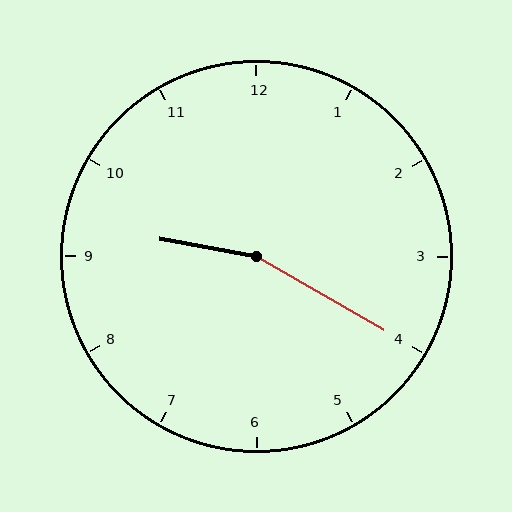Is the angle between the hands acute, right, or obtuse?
It is obtuse.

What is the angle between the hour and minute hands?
Approximately 160 degrees.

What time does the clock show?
9:20.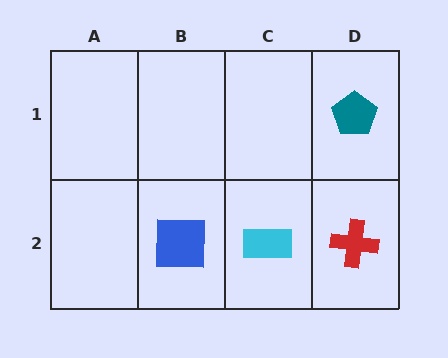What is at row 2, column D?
A red cross.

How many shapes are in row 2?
3 shapes.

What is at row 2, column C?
A cyan rectangle.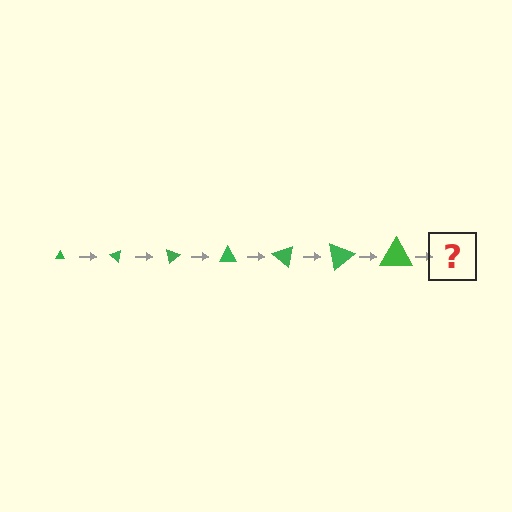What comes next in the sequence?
The next element should be a triangle, larger than the previous one and rotated 280 degrees from the start.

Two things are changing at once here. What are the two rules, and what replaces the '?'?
The two rules are that the triangle grows larger each step and it rotates 40 degrees each step. The '?' should be a triangle, larger than the previous one and rotated 280 degrees from the start.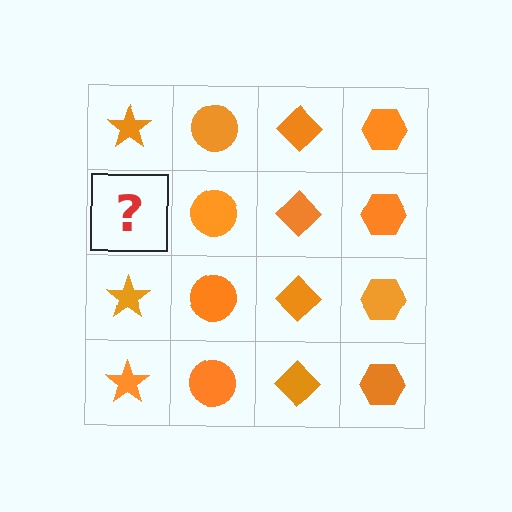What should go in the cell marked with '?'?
The missing cell should contain an orange star.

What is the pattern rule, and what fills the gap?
The rule is that each column has a consistent shape. The gap should be filled with an orange star.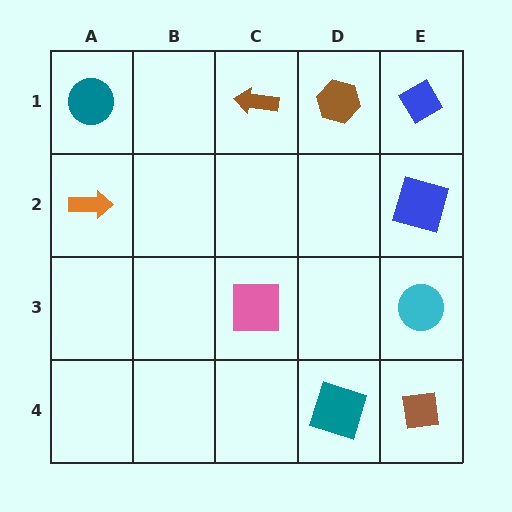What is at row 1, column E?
A blue diamond.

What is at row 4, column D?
A teal square.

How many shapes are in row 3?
2 shapes.